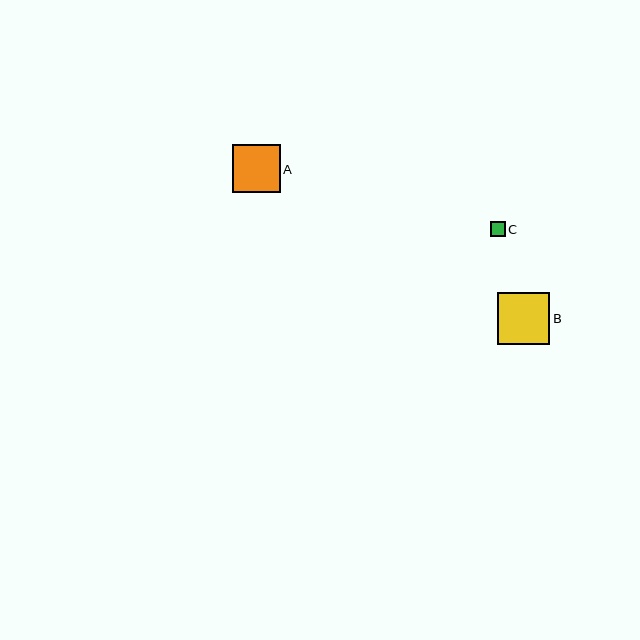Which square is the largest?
Square B is the largest with a size of approximately 52 pixels.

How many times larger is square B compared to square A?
Square B is approximately 1.1 times the size of square A.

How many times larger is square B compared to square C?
Square B is approximately 3.5 times the size of square C.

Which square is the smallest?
Square C is the smallest with a size of approximately 15 pixels.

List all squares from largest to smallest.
From largest to smallest: B, A, C.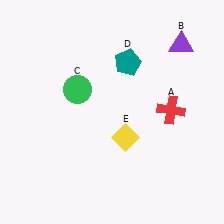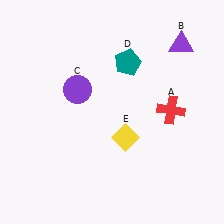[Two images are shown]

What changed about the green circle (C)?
In Image 1, C is green. In Image 2, it changed to purple.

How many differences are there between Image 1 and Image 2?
There is 1 difference between the two images.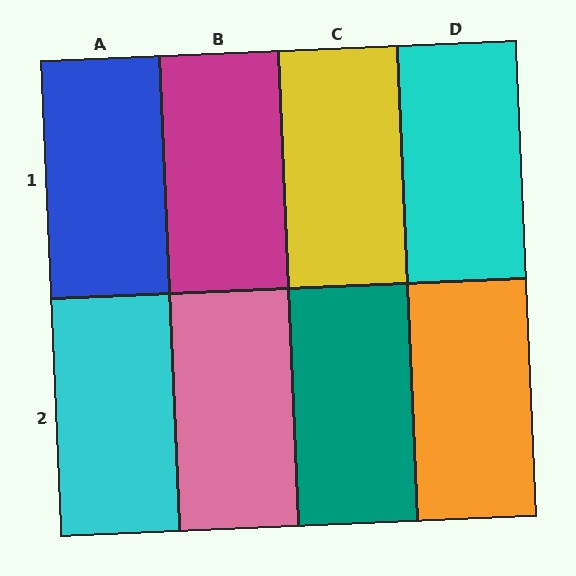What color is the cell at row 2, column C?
Teal.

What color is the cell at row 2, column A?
Cyan.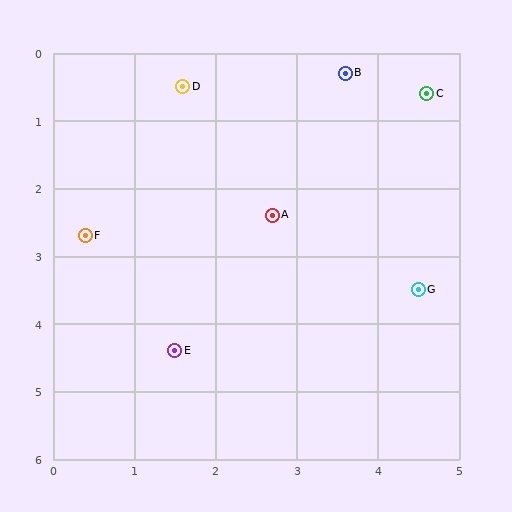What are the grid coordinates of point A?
Point A is at approximately (2.7, 2.4).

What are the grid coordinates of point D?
Point D is at approximately (1.6, 0.5).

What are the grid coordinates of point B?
Point B is at approximately (3.6, 0.3).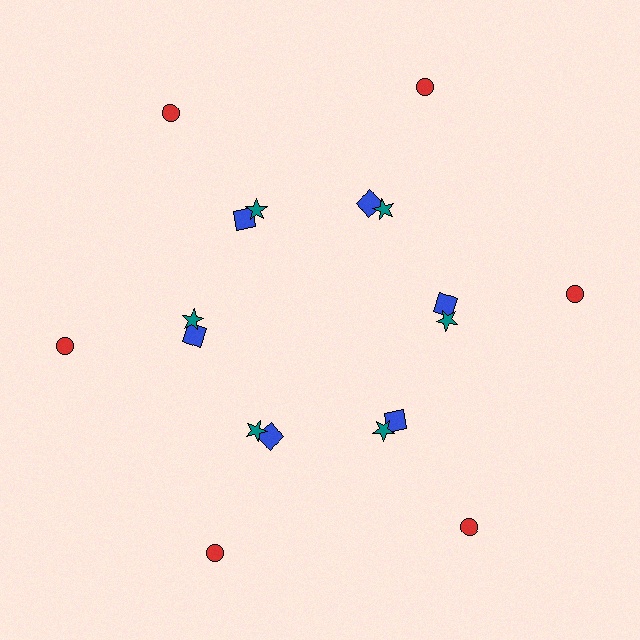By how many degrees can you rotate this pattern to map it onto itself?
The pattern maps onto itself every 60 degrees of rotation.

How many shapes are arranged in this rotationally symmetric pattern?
There are 18 shapes, arranged in 6 groups of 3.